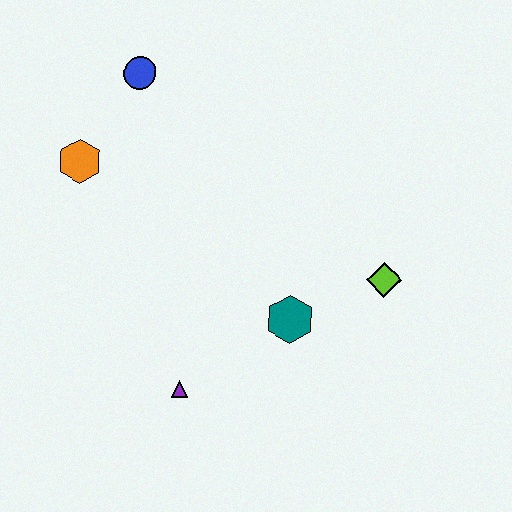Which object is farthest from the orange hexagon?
The lime diamond is farthest from the orange hexagon.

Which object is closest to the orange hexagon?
The blue circle is closest to the orange hexagon.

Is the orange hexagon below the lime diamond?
No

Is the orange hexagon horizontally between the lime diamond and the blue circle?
No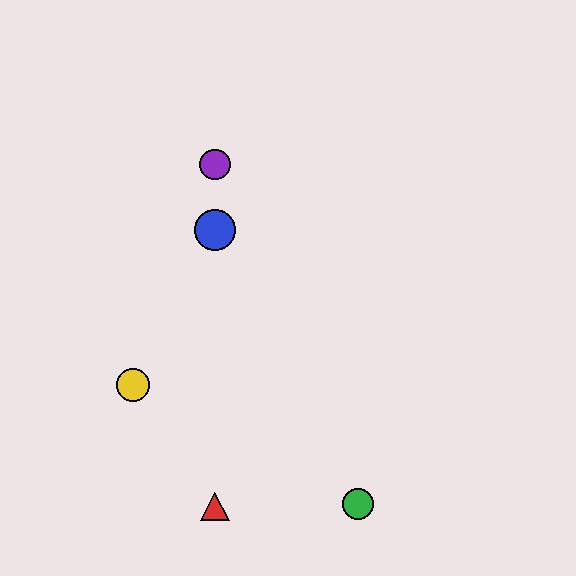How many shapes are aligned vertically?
3 shapes (the red triangle, the blue circle, the purple circle) are aligned vertically.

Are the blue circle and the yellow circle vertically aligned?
No, the blue circle is at x≈215 and the yellow circle is at x≈133.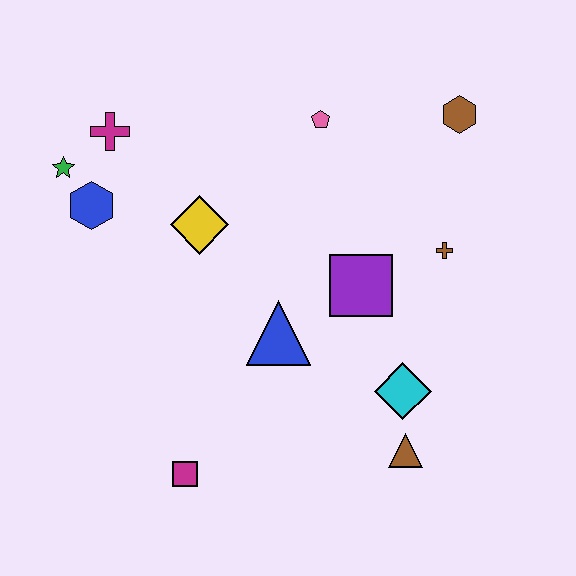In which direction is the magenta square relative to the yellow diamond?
The magenta square is below the yellow diamond.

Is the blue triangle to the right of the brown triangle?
No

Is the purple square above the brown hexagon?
No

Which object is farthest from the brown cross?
The green star is farthest from the brown cross.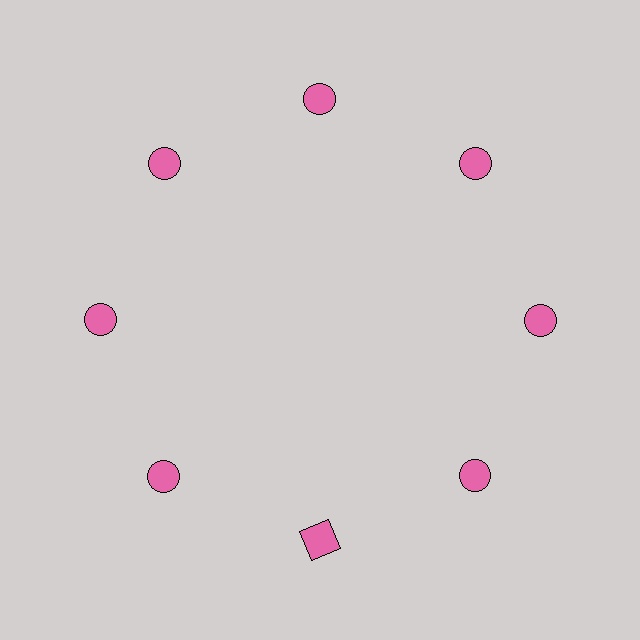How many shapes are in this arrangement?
There are 8 shapes arranged in a ring pattern.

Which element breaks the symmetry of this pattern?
The pink square at roughly the 6 o'clock position breaks the symmetry. All other shapes are pink circles.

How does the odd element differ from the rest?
It has a different shape: square instead of circle.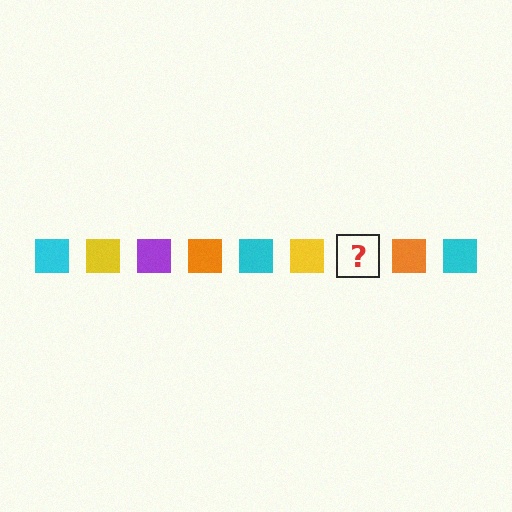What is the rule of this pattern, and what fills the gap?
The rule is that the pattern cycles through cyan, yellow, purple, orange squares. The gap should be filled with a purple square.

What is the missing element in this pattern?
The missing element is a purple square.